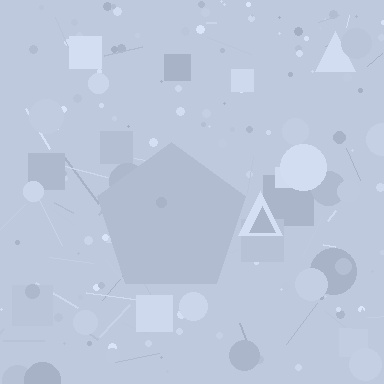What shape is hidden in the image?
A pentagon is hidden in the image.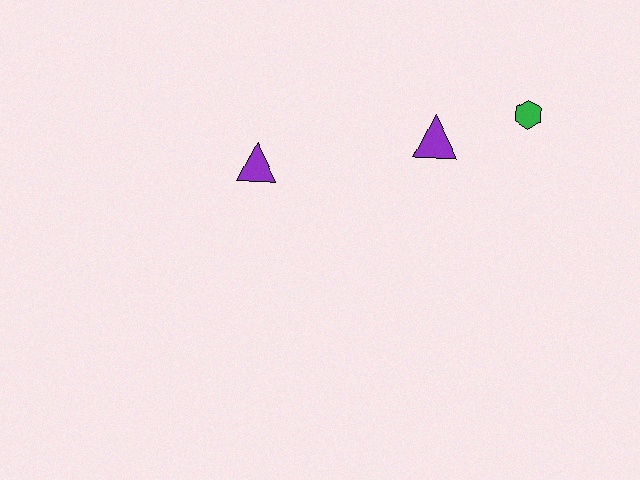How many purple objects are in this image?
There are 2 purple objects.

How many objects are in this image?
There are 3 objects.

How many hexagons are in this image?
There is 1 hexagon.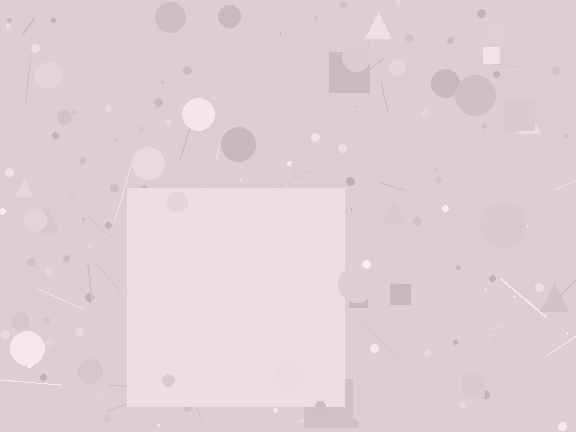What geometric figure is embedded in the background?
A square is embedded in the background.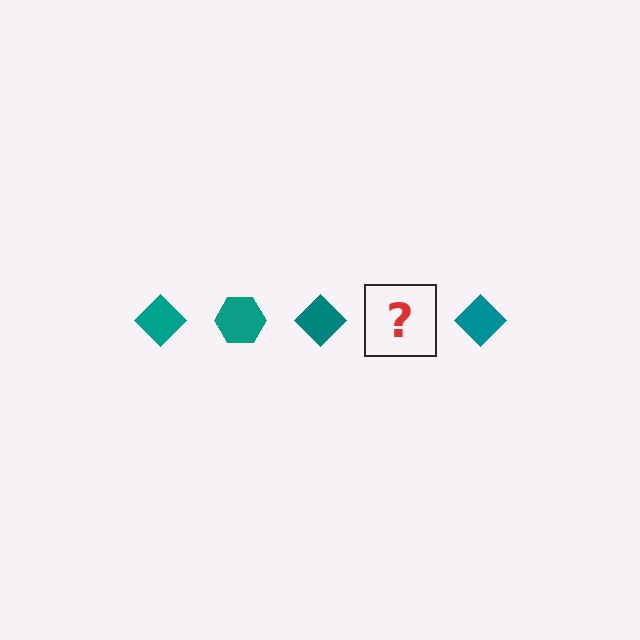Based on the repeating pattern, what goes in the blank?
The blank should be a teal hexagon.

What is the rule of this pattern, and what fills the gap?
The rule is that the pattern cycles through diamond, hexagon shapes in teal. The gap should be filled with a teal hexagon.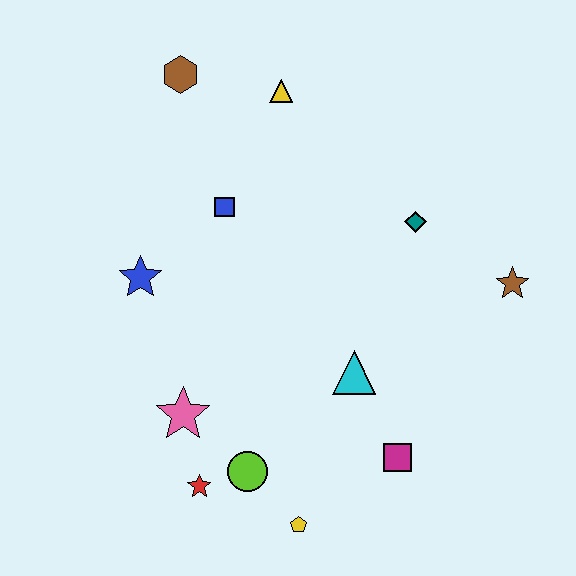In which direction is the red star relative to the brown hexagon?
The red star is below the brown hexagon.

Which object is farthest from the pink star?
The brown star is farthest from the pink star.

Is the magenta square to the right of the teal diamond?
No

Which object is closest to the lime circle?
The red star is closest to the lime circle.